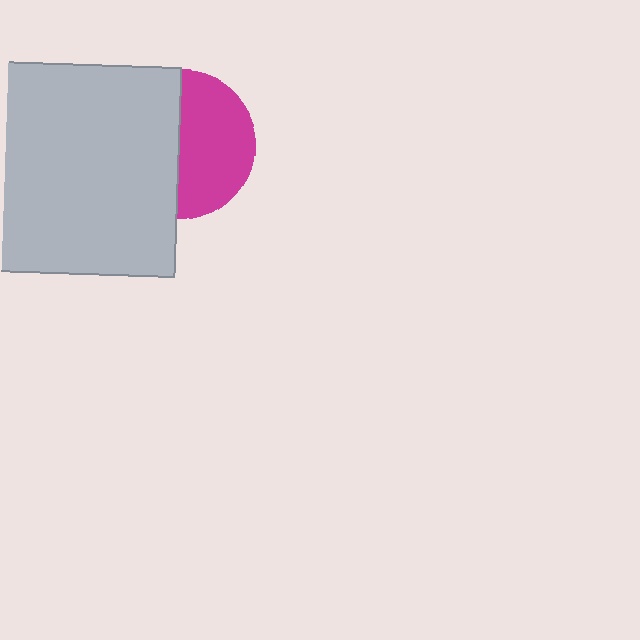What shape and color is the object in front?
The object in front is a light gray rectangle.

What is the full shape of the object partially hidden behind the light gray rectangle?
The partially hidden object is a magenta circle.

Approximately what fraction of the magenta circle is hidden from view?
Roughly 49% of the magenta circle is hidden behind the light gray rectangle.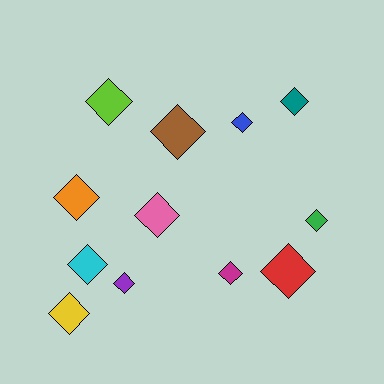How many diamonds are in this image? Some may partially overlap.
There are 12 diamonds.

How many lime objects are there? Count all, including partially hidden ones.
There is 1 lime object.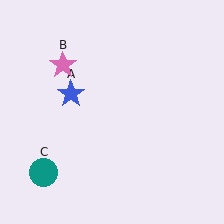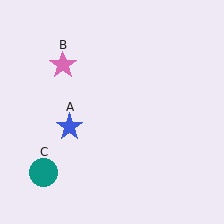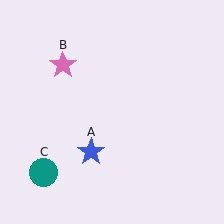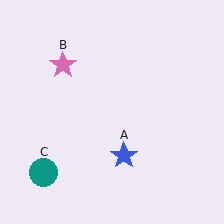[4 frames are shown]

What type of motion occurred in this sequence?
The blue star (object A) rotated counterclockwise around the center of the scene.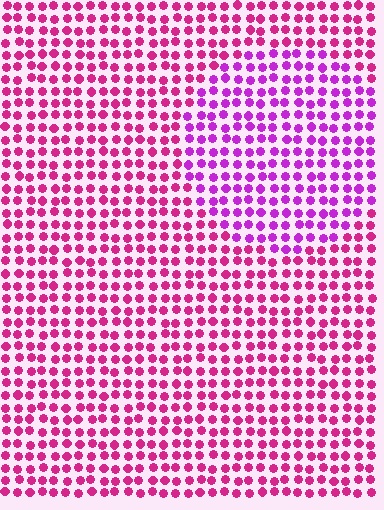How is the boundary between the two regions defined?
The boundary is defined purely by a slight shift in hue (about 31 degrees). Spacing, size, and orientation are identical on both sides.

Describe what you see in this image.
The image is filled with small magenta elements in a uniform arrangement. A circle-shaped region is visible where the elements are tinted to a slightly different hue, forming a subtle color boundary.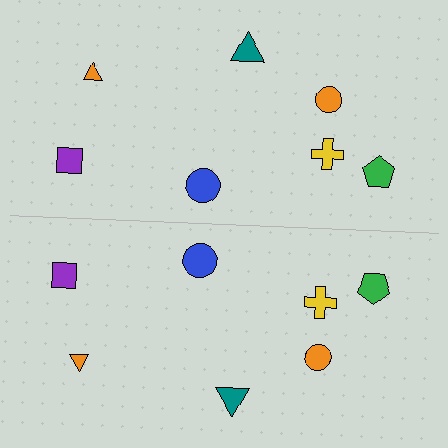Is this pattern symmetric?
Yes, this pattern has bilateral (reflection) symmetry.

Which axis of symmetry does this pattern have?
The pattern has a horizontal axis of symmetry running through the center of the image.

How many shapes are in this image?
There are 14 shapes in this image.